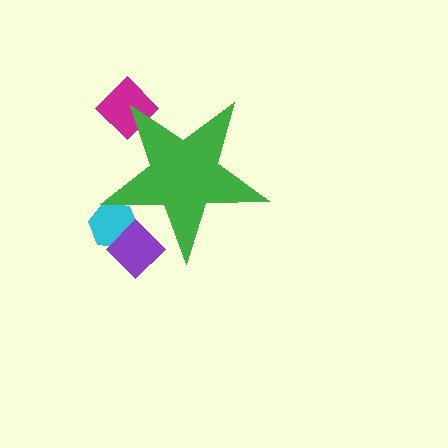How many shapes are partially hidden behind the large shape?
3 shapes are partially hidden.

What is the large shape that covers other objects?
A green star.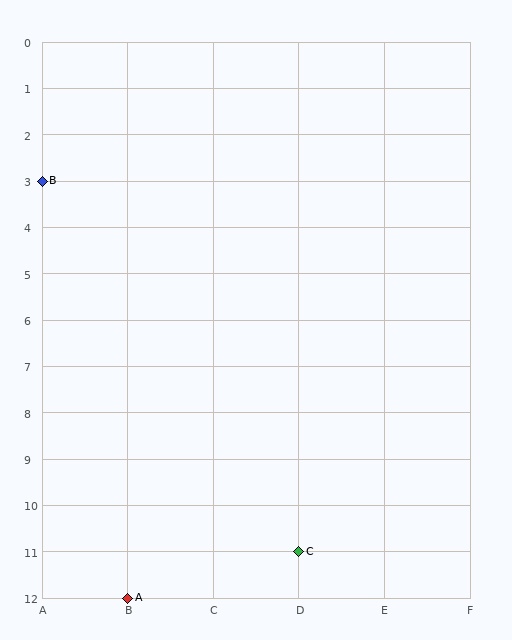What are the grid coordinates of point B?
Point B is at grid coordinates (A, 3).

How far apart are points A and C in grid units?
Points A and C are 2 columns and 1 row apart (about 2.2 grid units diagonally).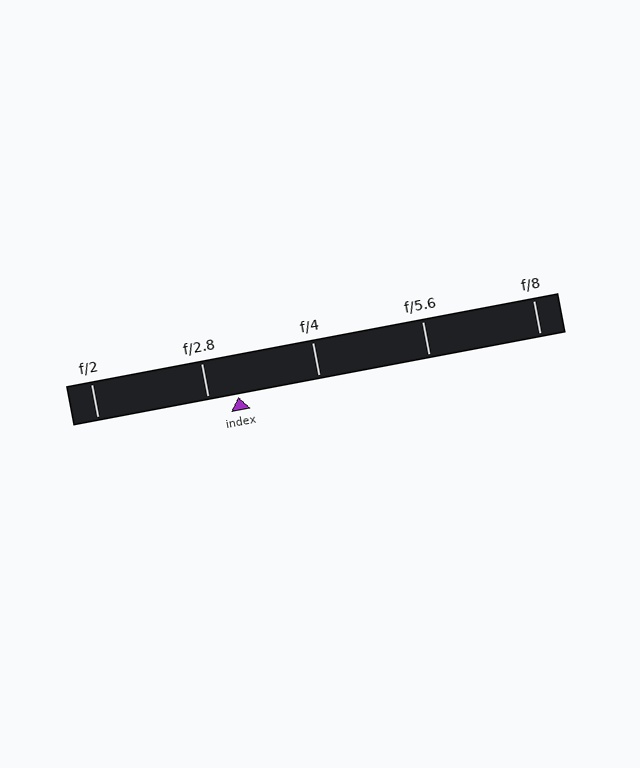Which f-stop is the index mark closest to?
The index mark is closest to f/2.8.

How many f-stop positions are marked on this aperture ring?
There are 5 f-stop positions marked.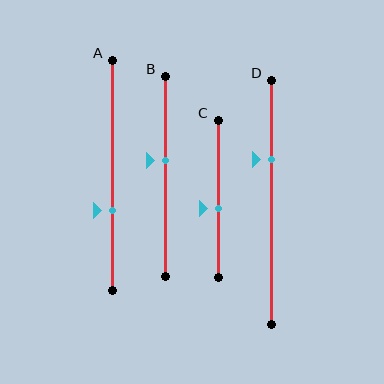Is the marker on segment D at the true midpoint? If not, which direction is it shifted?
No, the marker on segment D is shifted upward by about 18% of the segment length.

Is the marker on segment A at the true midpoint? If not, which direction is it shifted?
No, the marker on segment A is shifted downward by about 15% of the segment length.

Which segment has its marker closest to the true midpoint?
Segment C has its marker closest to the true midpoint.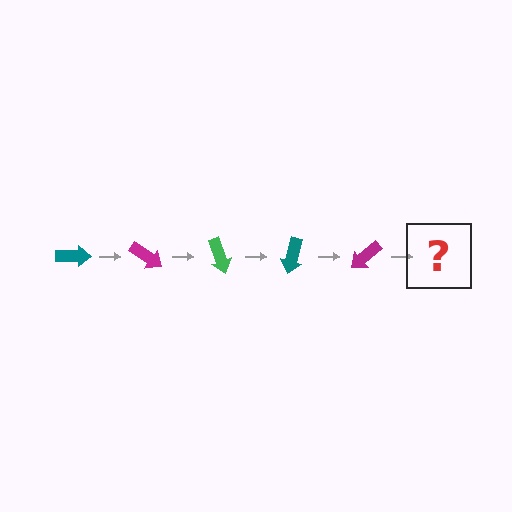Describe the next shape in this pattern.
It should be a green arrow, rotated 175 degrees from the start.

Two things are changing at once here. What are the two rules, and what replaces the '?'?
The two rules are that it rotates 35 degrees each step and the color cycles through teal, magenta, and green. The '?' should be a green arrow, rotated 175 degrees from the start.